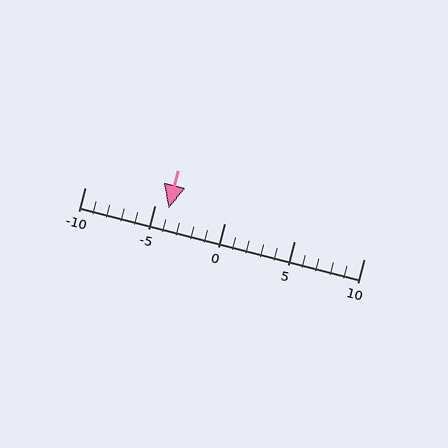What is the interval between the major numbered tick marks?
The major tick marks are spaced 5 units apart.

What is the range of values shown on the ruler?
The ruler shows values from -10 to 10.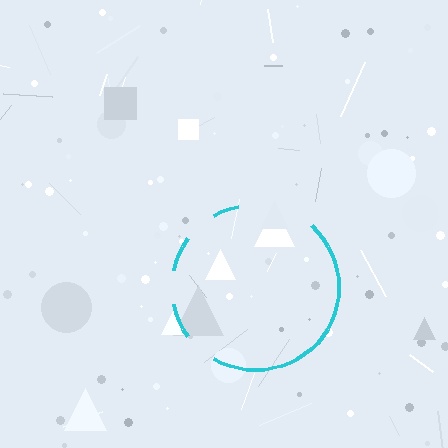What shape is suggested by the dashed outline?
The dashed outline suggests a circle.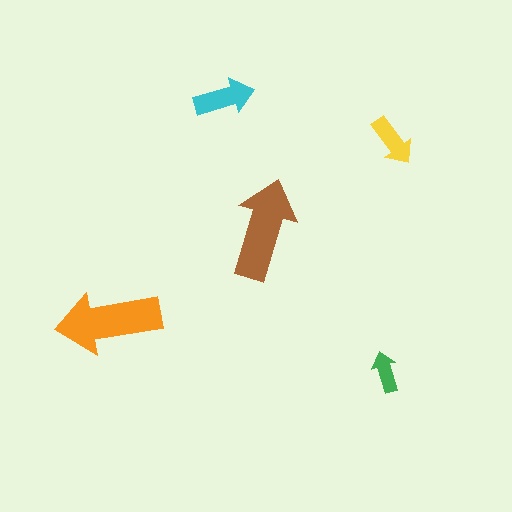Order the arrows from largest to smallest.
the orange one, the brown one, the cyan one, the yellow one, the green one.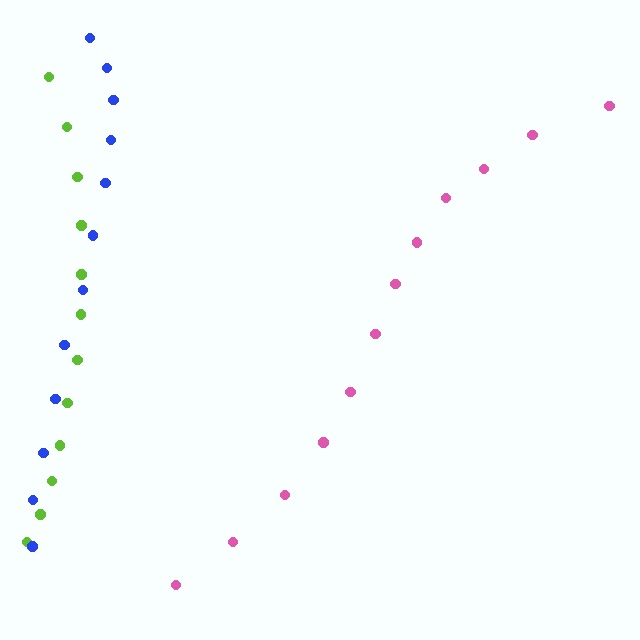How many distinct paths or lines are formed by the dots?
There are 3 distinct paths.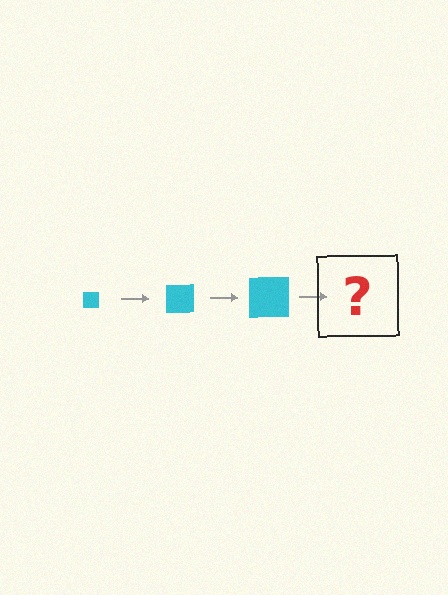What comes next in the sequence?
The next element should be a cyan square, larger than the previous one.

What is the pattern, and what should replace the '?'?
The pattern is that the square gets progressively larger each step. The '?' should be a cyan square, larger than the previous one.